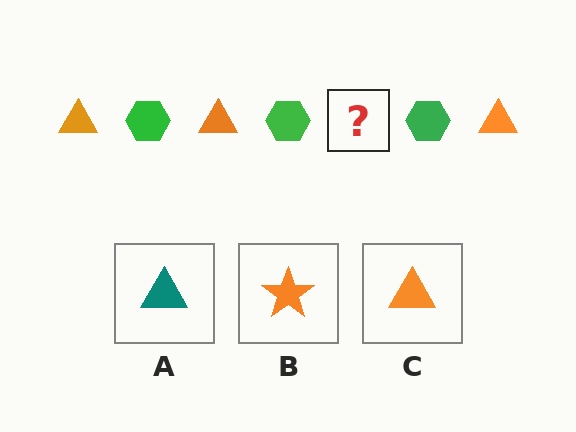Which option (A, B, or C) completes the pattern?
C.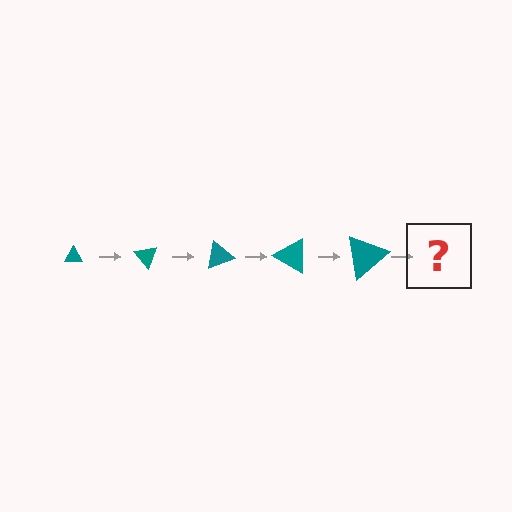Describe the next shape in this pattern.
It should be a triangle, larger than the previous one and rotated 250 degrees from the start.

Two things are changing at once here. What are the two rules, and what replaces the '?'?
The two rules are that the triangle grows larger each step and it rotates 50 degrees each step. The '?' should be a triangle, larger than the previous one and rotated 250 degrees from the start.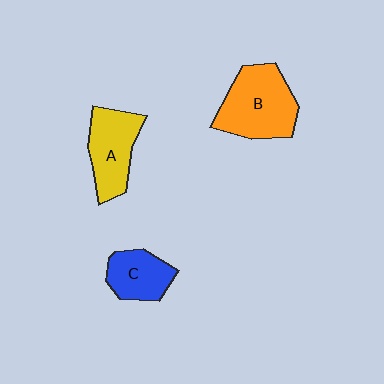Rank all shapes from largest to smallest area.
From largest to smallest: B (orange), A (yellow), C (blue).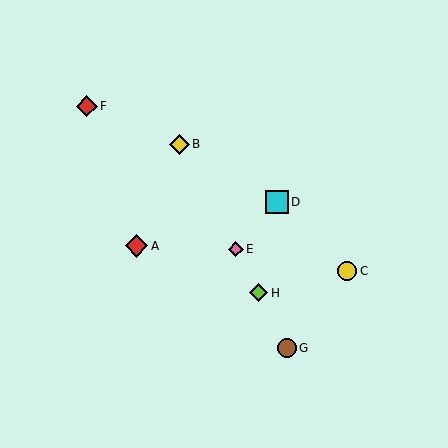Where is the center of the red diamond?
The center of the red diamond is at (136, 246).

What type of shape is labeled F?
Shape F is a red diamond.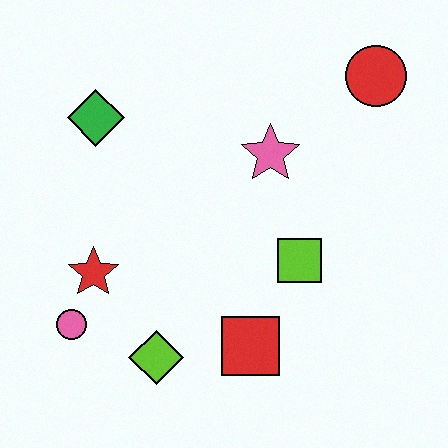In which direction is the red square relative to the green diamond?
The red square is below the green diamond.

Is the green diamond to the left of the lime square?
Yes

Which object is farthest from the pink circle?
The red circle is farthest from the pink circle.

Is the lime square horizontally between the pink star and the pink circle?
No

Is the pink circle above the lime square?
No